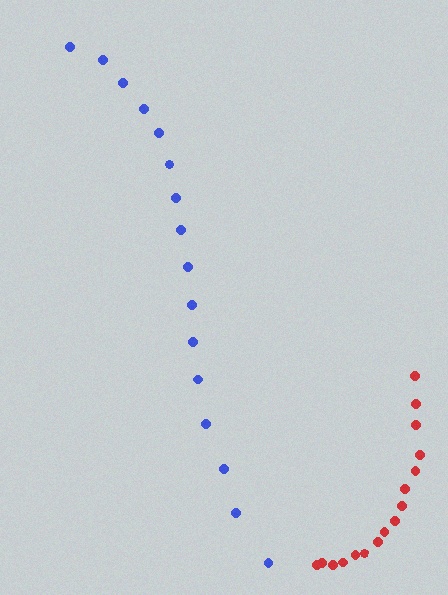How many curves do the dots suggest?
There are 2 distinct paths.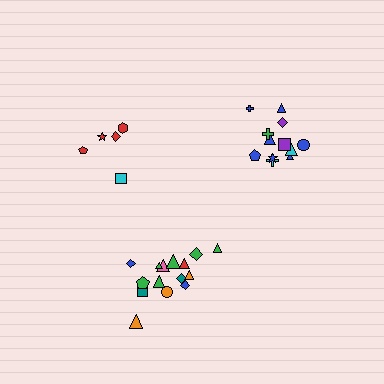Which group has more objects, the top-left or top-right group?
The top-right group.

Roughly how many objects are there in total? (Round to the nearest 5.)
Roughly 30 objects in total.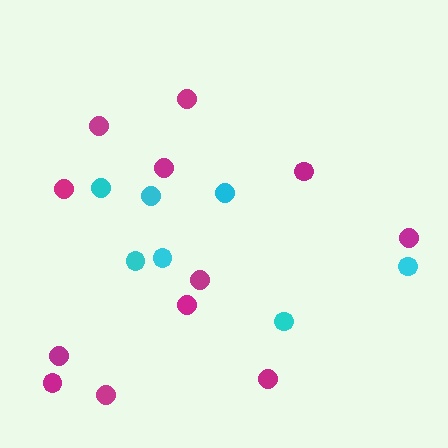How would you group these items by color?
There are 2 groups: one group of cyan circles (7) and one group of magenta circles (12).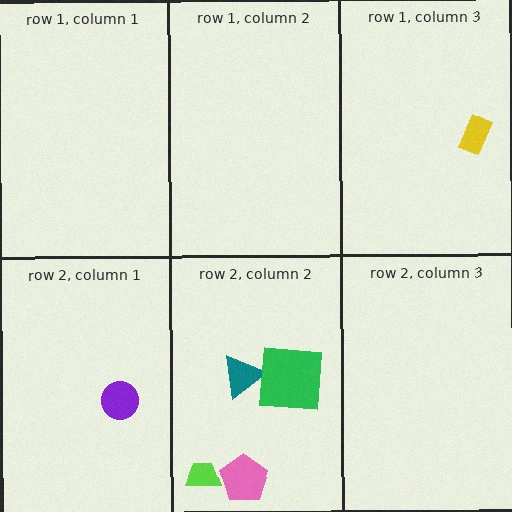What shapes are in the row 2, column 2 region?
The pink pentagon, the teal triangle, the green square, the lime trapezoid.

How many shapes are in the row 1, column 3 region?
1.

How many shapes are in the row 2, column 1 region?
1.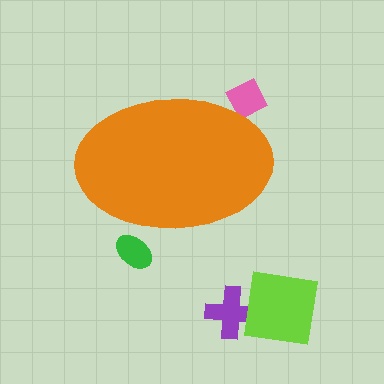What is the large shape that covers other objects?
An orange ellipse.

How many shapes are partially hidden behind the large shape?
2 shapes are partially hidden.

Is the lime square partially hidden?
No, the lime square is fully visible.